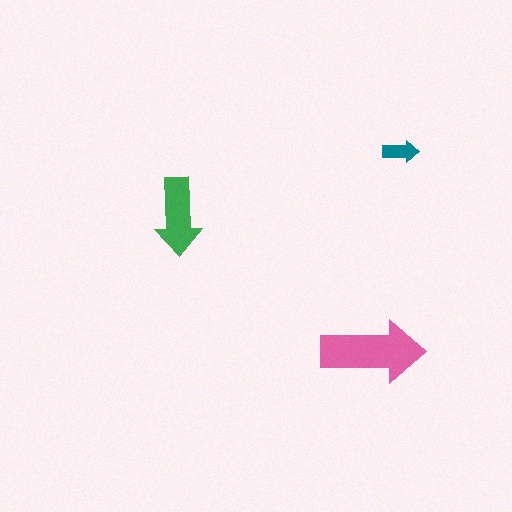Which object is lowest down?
The pink arrow is bottommost.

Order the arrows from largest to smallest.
the pink one, the green one, the teal one.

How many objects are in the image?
There are 3 objects in the image.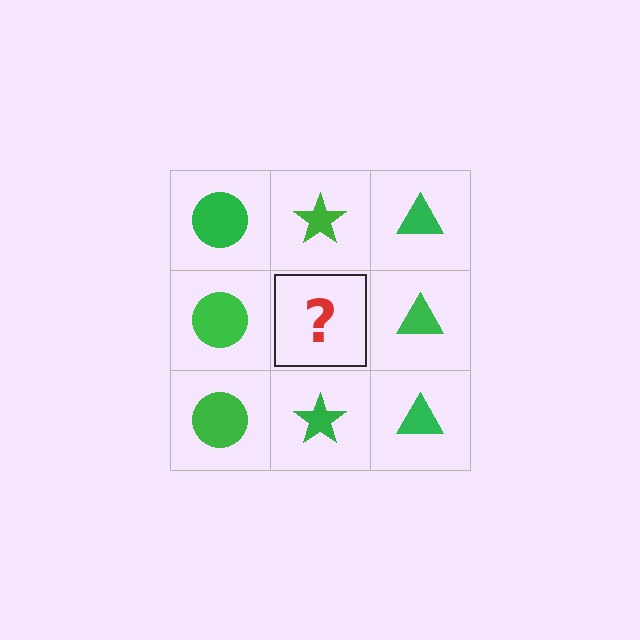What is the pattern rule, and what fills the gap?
The rule is that each column has a consistent shape. The gap should be filled with a green star.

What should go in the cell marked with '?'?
The missing cell should contain a green star.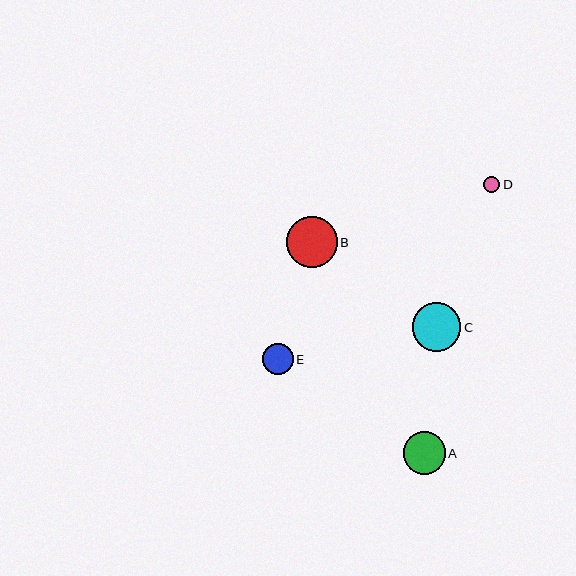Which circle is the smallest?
Circle D is the smallest with a size of approximately 16 pixels.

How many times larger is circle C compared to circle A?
Circle C is approximately 1.2 times the size of circle A.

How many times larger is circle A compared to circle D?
Circle A is approximately 2.6 times the size of circle D.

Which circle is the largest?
Circle B is the largest with a size of approximately 51 pixels.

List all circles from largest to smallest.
From largest to smallest: B, C, A, E, D.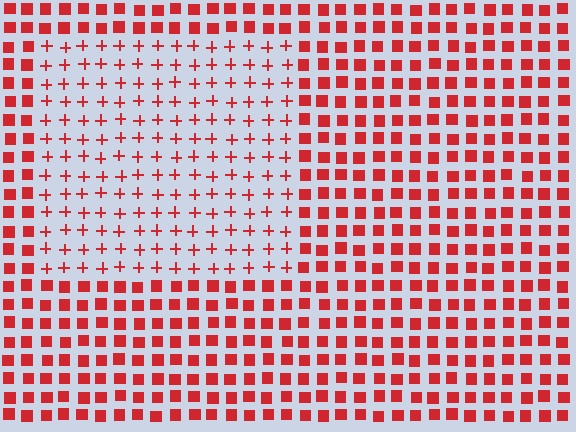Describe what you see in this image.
The image is filled with small red elements arranged in a uniform grid. A rectangle-shaped region contains plus signs, while the surrounding area contains squares. The boundary is defined purely by the change in element shape.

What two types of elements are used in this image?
The image uses plus signs inside the rectangle region and squares outside it.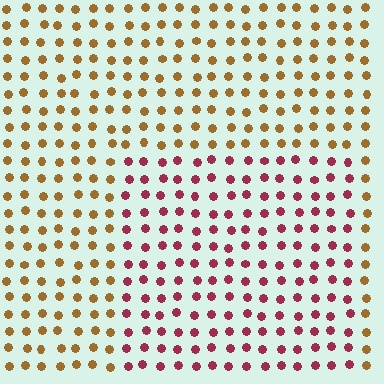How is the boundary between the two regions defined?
The boundary is defined purely by a slight shift in hue (about 53 degrees). Spacing, size, and orientation are identical on both sides.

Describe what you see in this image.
The image is filled with small brown elements in a uniform arrangement. A rectangle-shaped region is visible where the elements are tinted to a slightly different hue, forming a subtle color boundary.